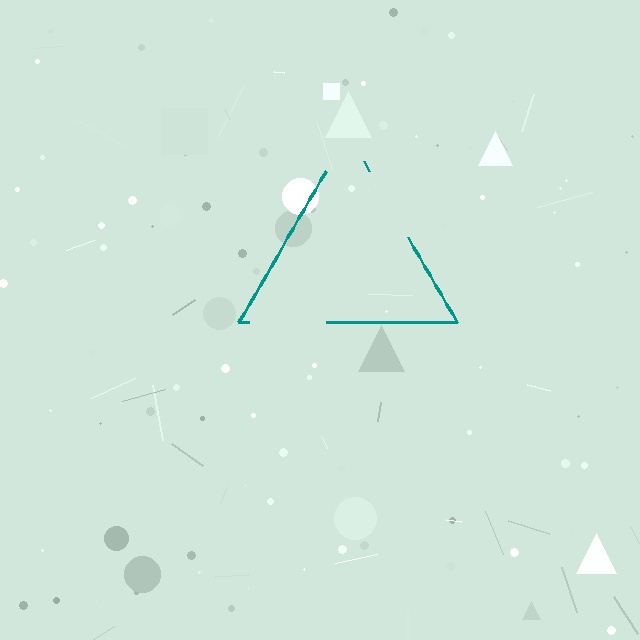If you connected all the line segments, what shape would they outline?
They would outline a triangle.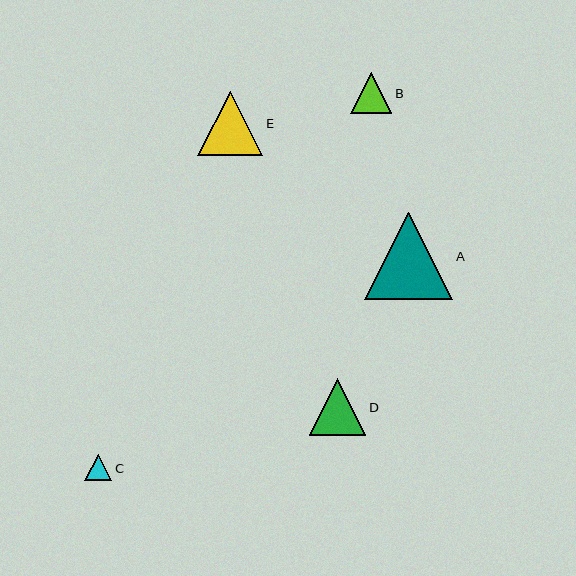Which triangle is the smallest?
Triangle C is the smallest with a size of approximately 27 pixels.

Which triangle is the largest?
Triangle A is the largest with a size of approximately 88 pixels.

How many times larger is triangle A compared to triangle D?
Triangle A is approximately 1.5 times the size of triangle D.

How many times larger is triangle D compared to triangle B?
Triangle D is approximately 1.4 times the size of triangle B.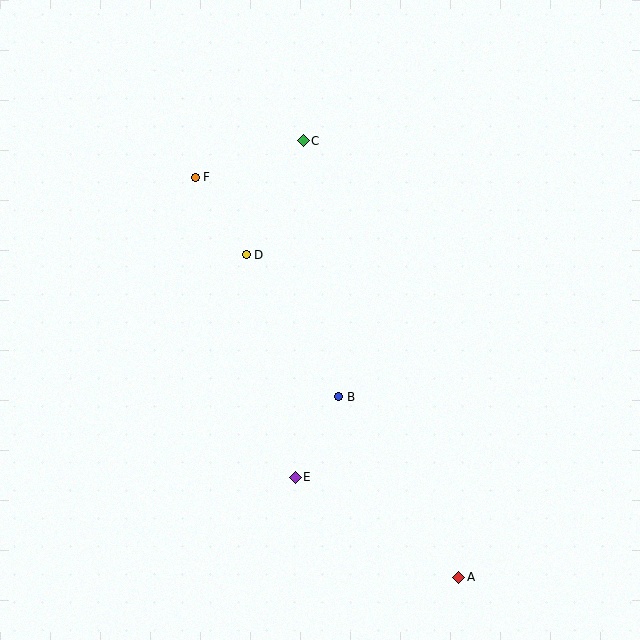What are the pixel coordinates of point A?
Point A is at (459, 577).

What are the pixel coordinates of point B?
Point B is at (339, 397).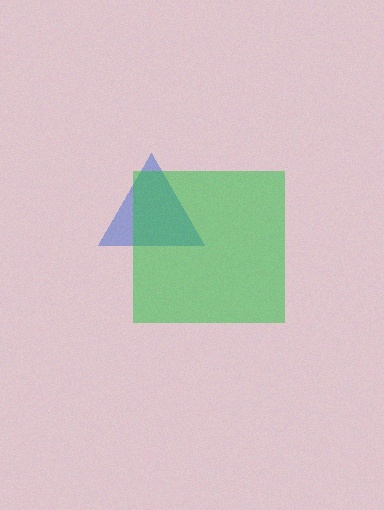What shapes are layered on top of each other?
The layered shapes are: a blue triangle, a green square.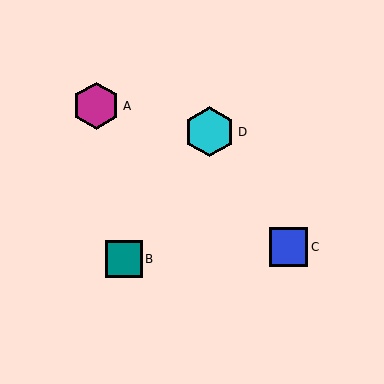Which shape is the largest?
The cyan hexagon (labeled D) is the largest.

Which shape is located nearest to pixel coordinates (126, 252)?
The teal square (labeled B) at (124, 259) is nearest to that location.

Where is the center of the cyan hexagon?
The center of the cyan hexagon is at (210, 132).